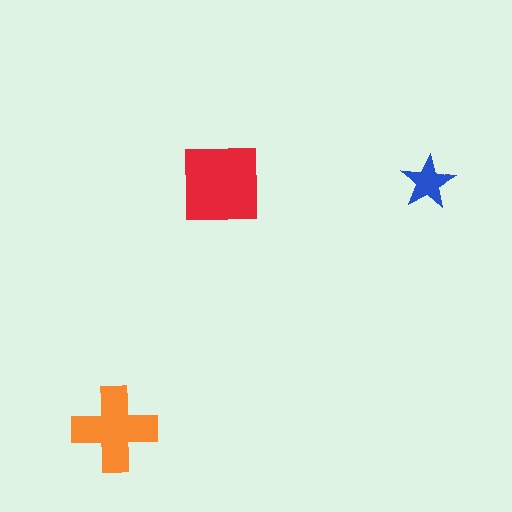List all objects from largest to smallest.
The red square, the orange cross, the blue star.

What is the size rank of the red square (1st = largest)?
1st.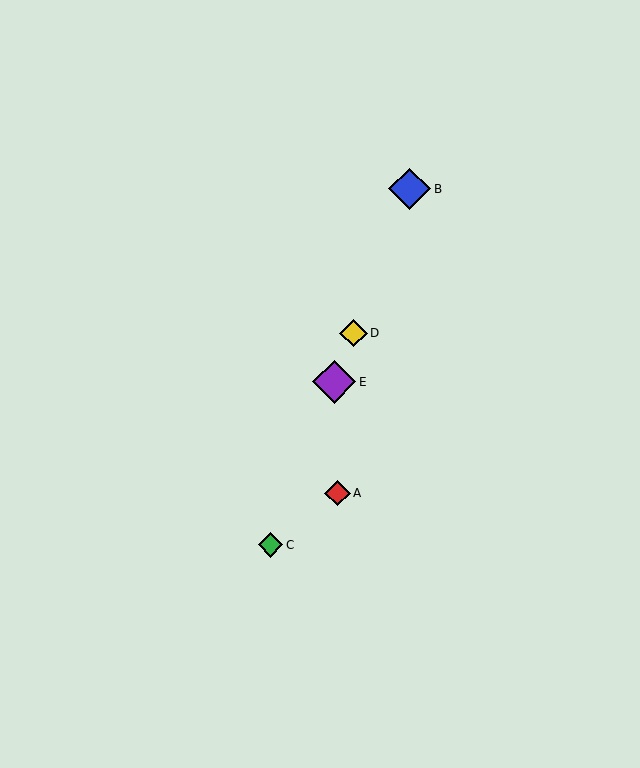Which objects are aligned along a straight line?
Objects B, C, D, E are aligned along a straight line.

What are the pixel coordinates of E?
Object E is at (334, 382).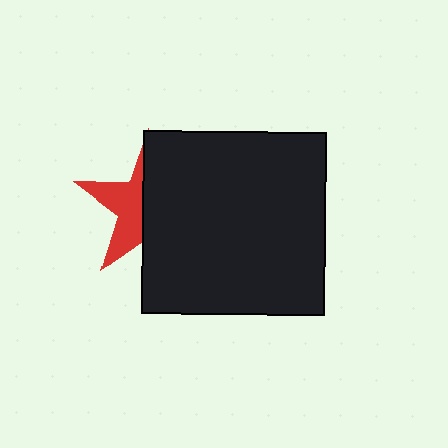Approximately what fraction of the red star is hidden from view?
Roughly 59% of the red star is hidden behind the black square.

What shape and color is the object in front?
The object in front is a black square.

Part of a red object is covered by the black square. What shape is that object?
It is a star.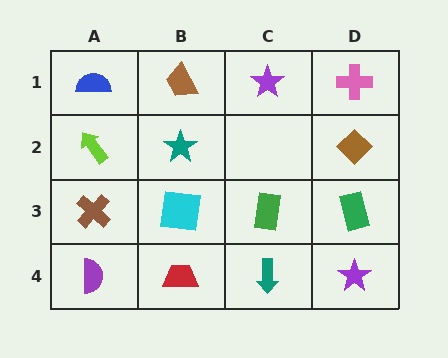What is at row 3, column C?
A green rectangle.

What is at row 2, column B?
A teal star.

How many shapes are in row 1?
4 shapes.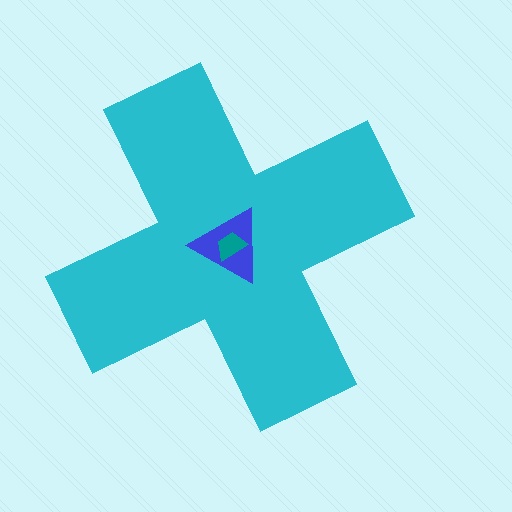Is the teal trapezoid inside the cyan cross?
Yes.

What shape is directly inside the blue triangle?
The teal trapezoid.